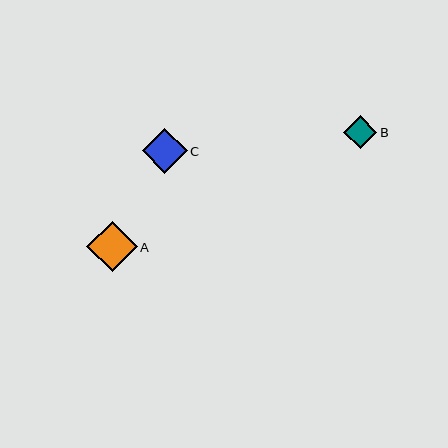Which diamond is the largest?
Diamond A is the largest with a size of approximately 51 pixels.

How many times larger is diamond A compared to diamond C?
Diamond A is approximately 1.1 times the size of diamond C.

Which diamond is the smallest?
Diamond B is the smallest with a size of approximately 33 pixels.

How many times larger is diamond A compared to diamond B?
Diamond A is approximately 1.6 times the size of diamond B.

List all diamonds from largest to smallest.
From largest to smallest: A, C, B.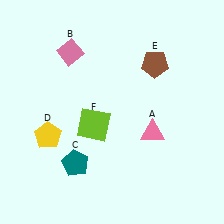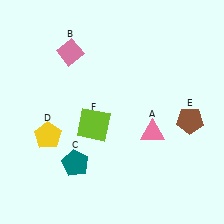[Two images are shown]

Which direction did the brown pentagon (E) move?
The brown pentagon (E) moved down.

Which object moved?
The brown pentagon (E) moved down.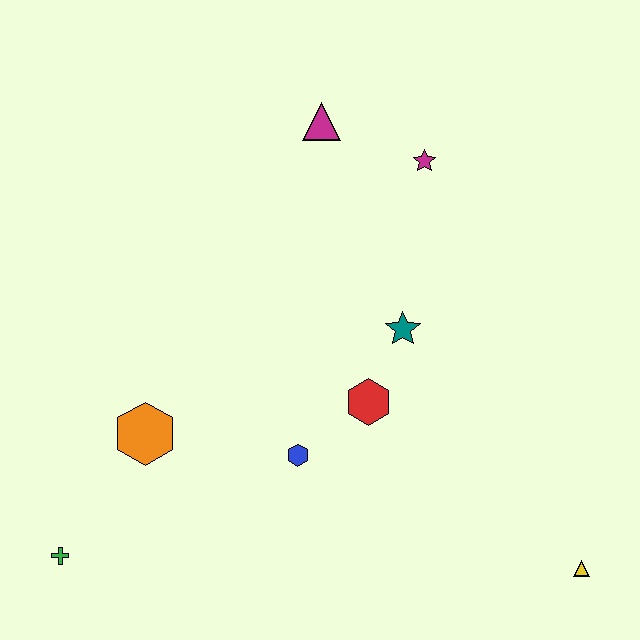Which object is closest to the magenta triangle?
The magenta star is closest to the magenta triangle.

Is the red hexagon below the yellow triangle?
No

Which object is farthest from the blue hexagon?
The magenta triangle is farthest from the blue hexagon.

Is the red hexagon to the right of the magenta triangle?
Yes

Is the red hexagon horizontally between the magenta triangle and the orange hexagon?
No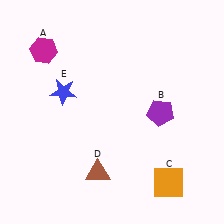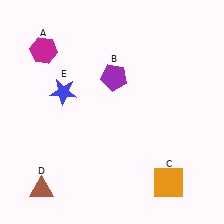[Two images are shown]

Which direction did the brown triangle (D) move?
The brown triangle (D) moved left.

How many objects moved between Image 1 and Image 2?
2 objects moved between the two images.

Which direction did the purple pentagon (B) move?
The purple pentagon (B) moved left.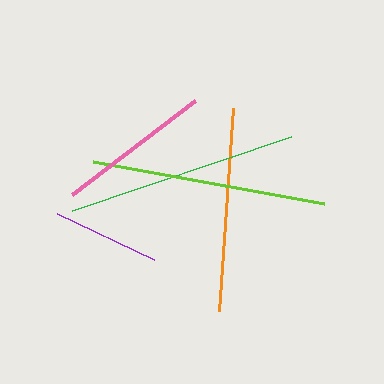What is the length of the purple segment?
The purple segment is approximately 107 pixels long.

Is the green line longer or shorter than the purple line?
The green line is longer than the purple line.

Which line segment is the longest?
The lime line is the longest at approximately 235 pixels.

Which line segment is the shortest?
The purple line is the shortest at approximately 107 pixels.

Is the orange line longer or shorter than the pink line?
The orange line is longer than the pink line.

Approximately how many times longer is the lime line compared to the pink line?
The lime line is approximately 1.5 times the length of the pink line.